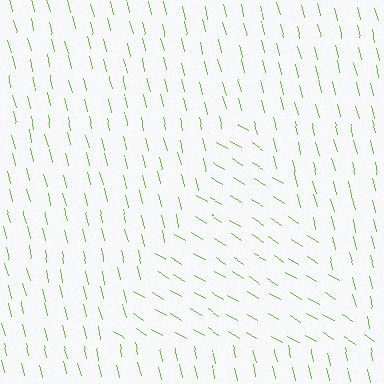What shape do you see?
I see a triangle.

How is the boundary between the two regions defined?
The boundary is defined purely by a change in line orientation (approximately 45 degrees difference). All lines are the same color and thickness.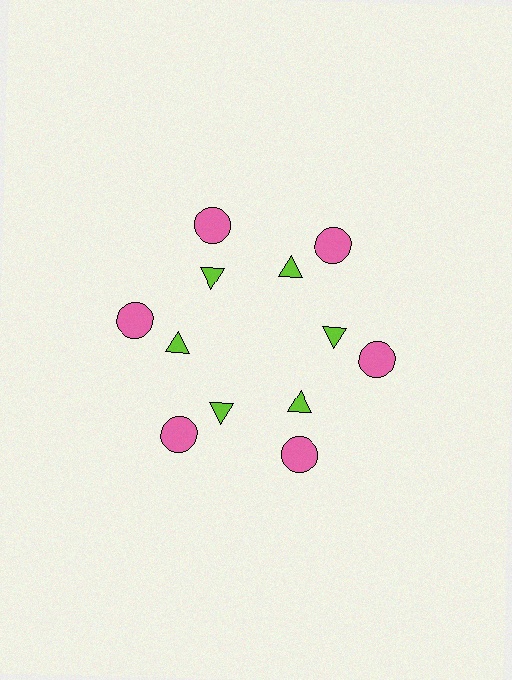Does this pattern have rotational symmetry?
Yes, this pattern has 6-fold rotational symmetry. It looks the same after rotating 60 degrees around the center.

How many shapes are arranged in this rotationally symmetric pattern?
There are 12 shapes, arranged in 6 groups of 2.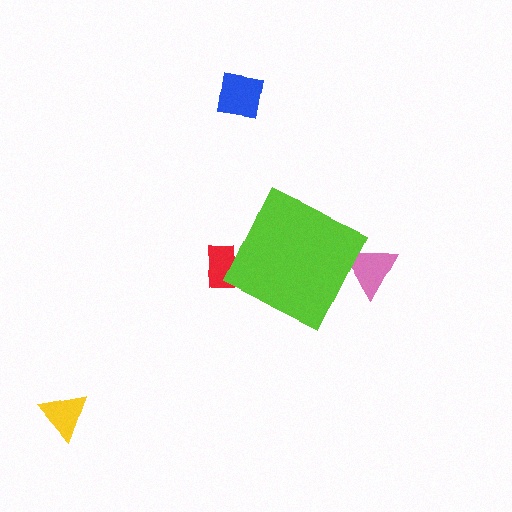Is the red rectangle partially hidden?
Yes, the red rectangle is partially hidden behind the lime diamond.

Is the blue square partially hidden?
No, the blue square is fully visible.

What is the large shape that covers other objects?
A lime diamond.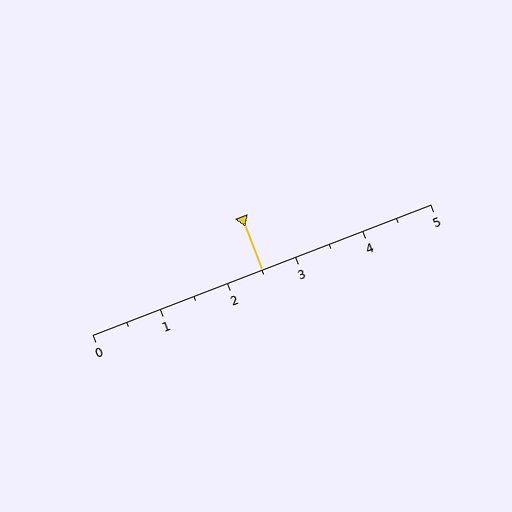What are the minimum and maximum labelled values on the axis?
The axis runs from 0 to 5.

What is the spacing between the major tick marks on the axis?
The major ticks are spaced 1 apart.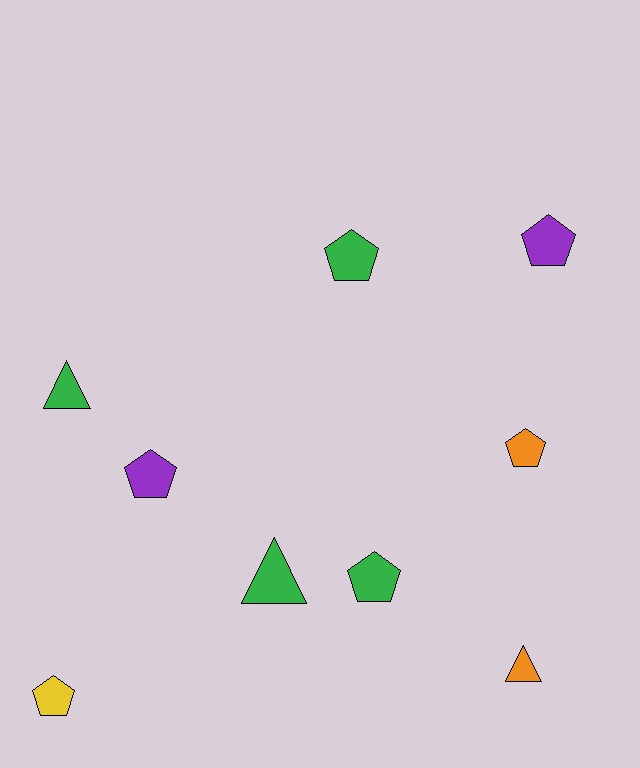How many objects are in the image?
There are 9 objects.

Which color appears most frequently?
Green, with 4 objects.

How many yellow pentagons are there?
There is 1 yellow pentagon.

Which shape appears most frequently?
Pentagon, with 6 objects.